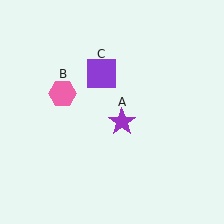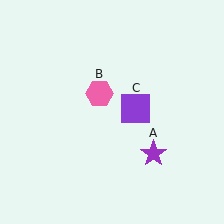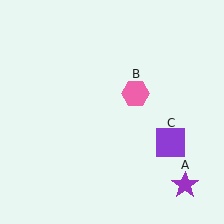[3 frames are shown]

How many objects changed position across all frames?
3 objects changed position: purple star (object A), pink hexagon (object B), purple square (object C).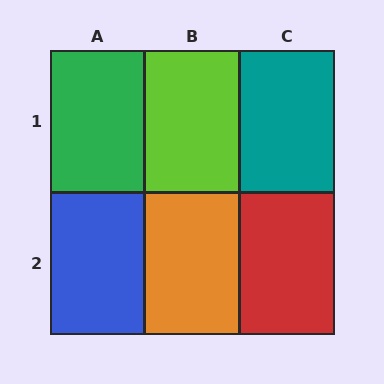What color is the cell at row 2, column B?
Orange.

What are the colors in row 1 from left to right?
Green, lime, teal.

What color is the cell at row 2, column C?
Red.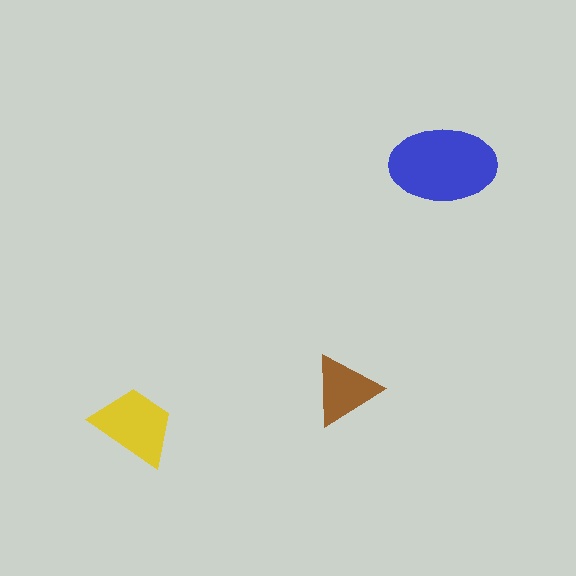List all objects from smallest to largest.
The brown triangle, the yellow trapezoid, the blue ellipse.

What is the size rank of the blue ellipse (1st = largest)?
1st.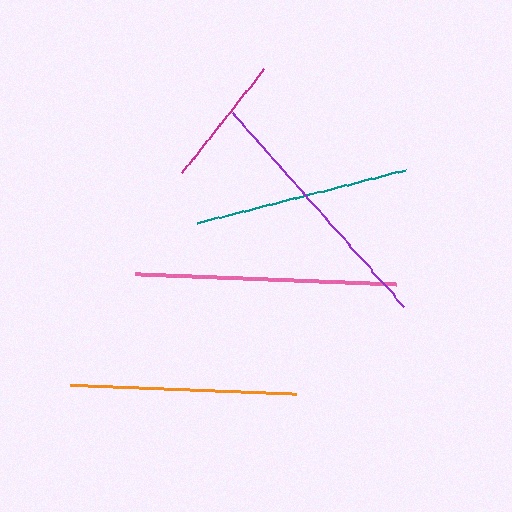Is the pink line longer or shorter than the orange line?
The pink line is longer than the orange line.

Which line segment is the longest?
The pink line is the longest at approximately 261 pixels.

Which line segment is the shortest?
The magenta line is the shortest at approximately 133 pixels.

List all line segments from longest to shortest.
From longest to shortest: pink, purple, orange, teal, magenta.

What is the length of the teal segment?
The teal segment is approximately 215 pixels long.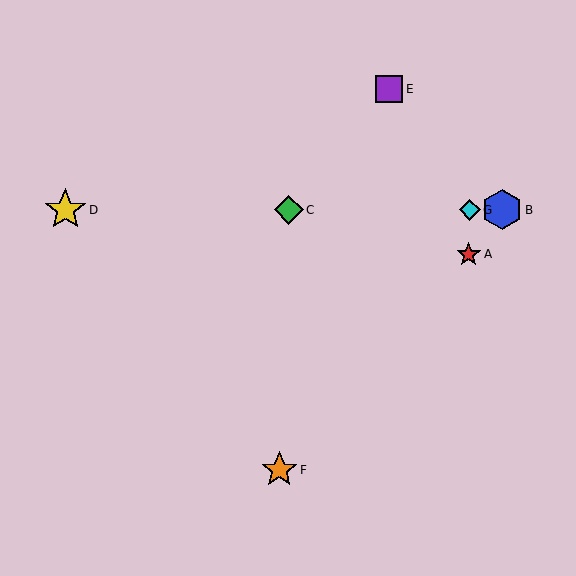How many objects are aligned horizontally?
4 objects (B, C, D, G) are aligned horizontally.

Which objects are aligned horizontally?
Objects B, C, D, G are aligned horizontally.